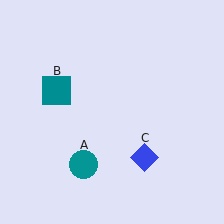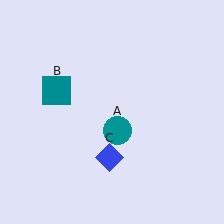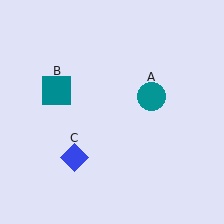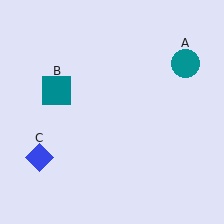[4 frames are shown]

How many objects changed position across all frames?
2 objects changed position: teal circle (object A), blue diamond (object C).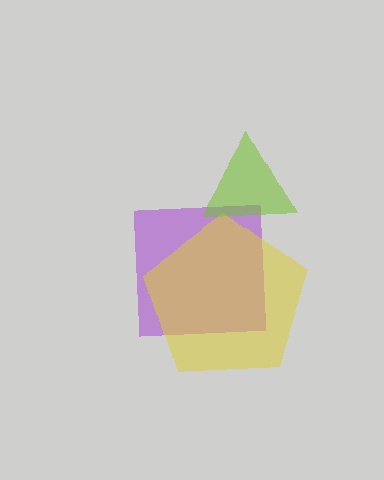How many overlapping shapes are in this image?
There are 3 overlapping shapes in the image.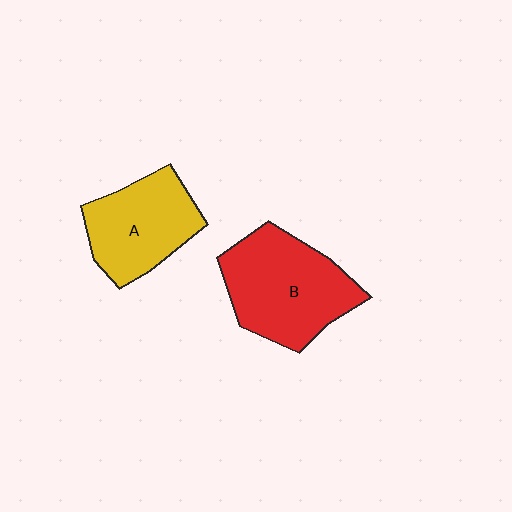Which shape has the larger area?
Shape B (red).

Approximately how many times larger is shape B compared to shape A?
Approximately 1.3 times.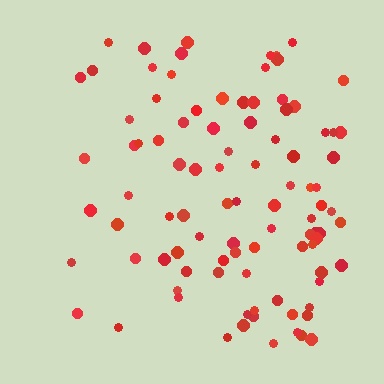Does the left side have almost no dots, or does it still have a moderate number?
Still a moderate number, just noticeably fewer than the right.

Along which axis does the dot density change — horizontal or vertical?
Horizontal.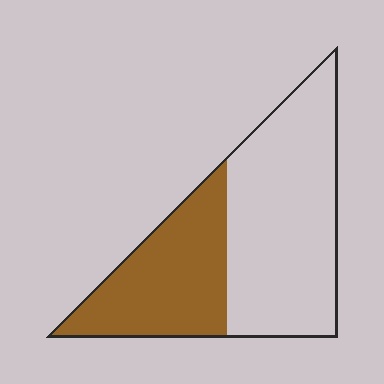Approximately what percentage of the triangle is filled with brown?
Approximately 40%.